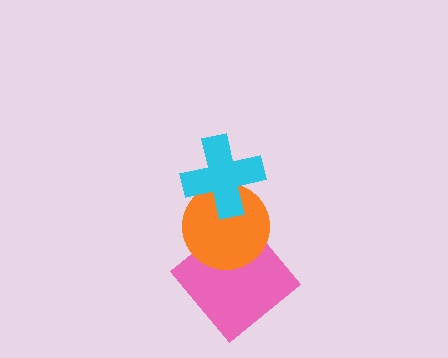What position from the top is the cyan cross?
The cyan cross is 1st from the top.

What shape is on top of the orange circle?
The cyan cross is on top of the orange circle.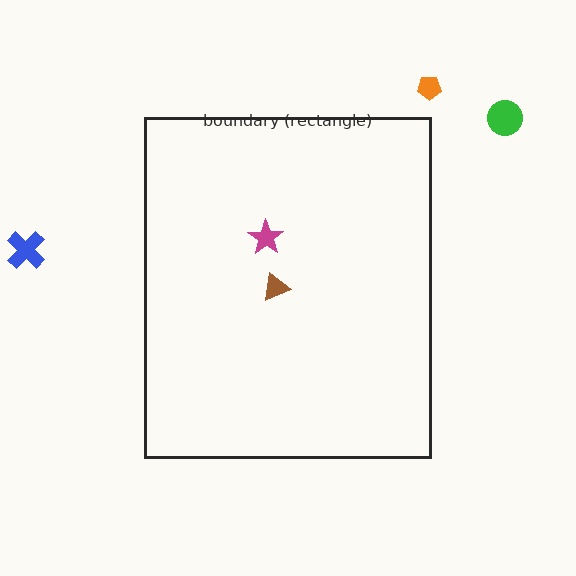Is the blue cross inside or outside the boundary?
Outside.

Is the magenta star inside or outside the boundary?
Inside.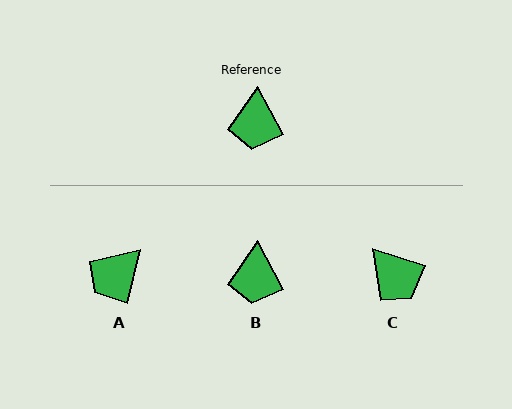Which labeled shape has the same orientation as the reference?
B.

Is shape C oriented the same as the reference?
No, it is off by about 43 degrees.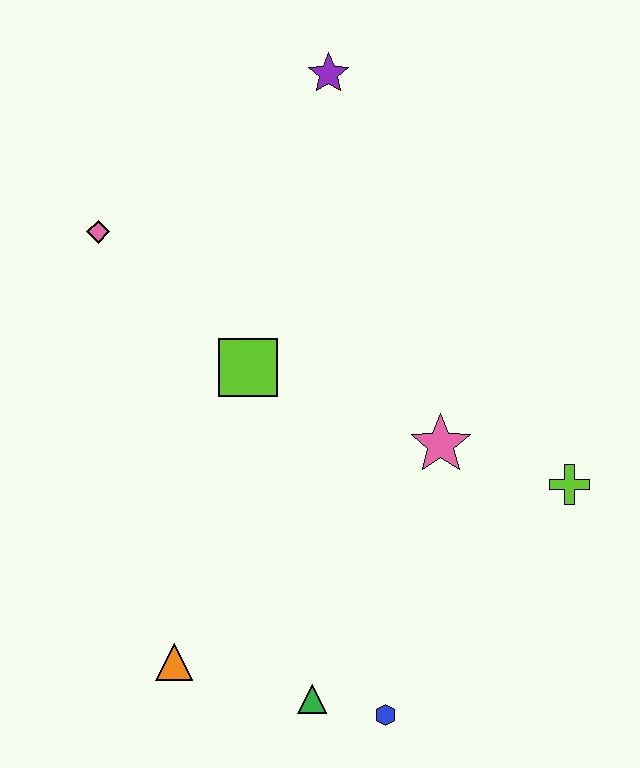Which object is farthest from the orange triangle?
The purple star is farthest from the orange triangle.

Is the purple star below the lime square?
No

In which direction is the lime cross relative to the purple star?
The lime cross is below the purple star.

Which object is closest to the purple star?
The pink diamond is closest to the purple star.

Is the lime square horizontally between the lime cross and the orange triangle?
Yes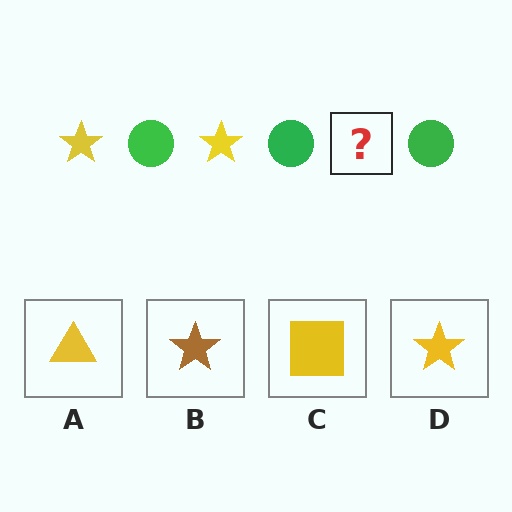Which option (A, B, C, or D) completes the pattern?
D.